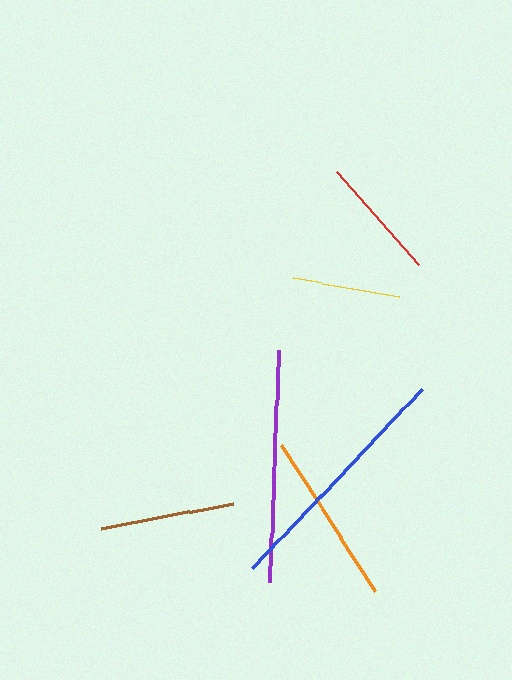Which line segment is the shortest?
The yellow line is the shortest at approximately 108 pixels.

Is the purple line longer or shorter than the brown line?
The purple line is longer than the brown line.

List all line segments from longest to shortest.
From longest to shortest: blue, purple, orange, brown, red, yellow.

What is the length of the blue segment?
The blue segment is approximately 246 pixels long.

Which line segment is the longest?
The blue line is the longest at approximately 246 pixels.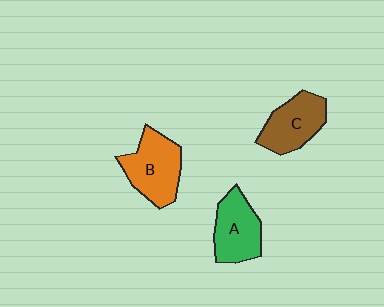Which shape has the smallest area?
Shape C (brown).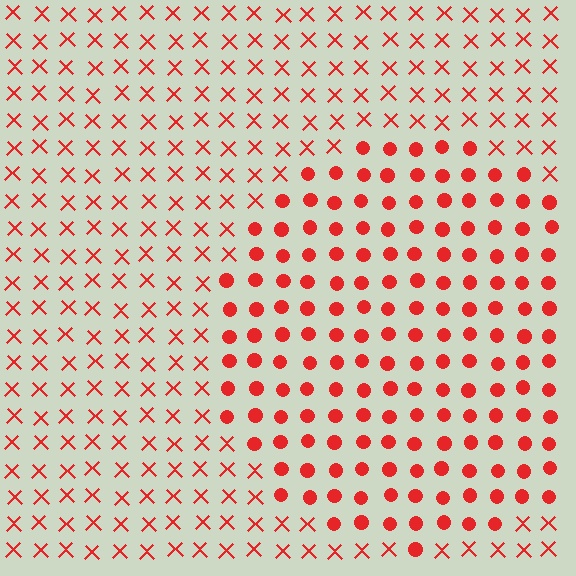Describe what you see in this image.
The image is filled with small red elements arranged in a uniform grid. A circle-shaped region contains circles, while the surrounding area contains X marks. The boundary is defined purely by the change in element shape.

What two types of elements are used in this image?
The image uses circles inside the circle region and X marks outside it.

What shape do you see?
I see a circle.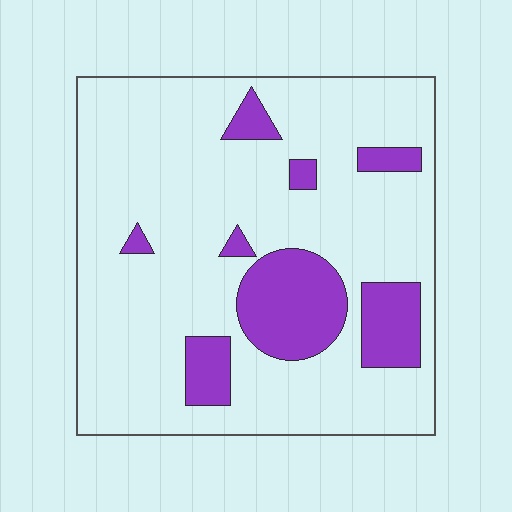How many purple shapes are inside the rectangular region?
8.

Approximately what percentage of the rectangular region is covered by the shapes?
Approximately 20%.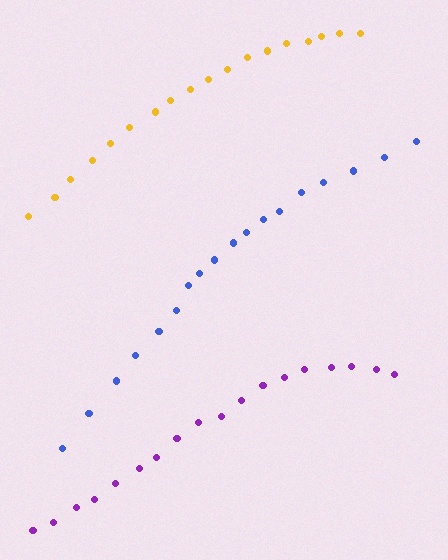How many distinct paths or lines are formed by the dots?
There are 3 distinct paths.